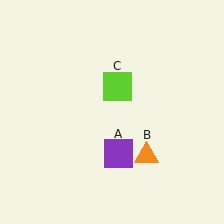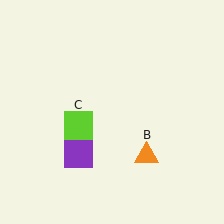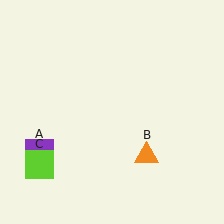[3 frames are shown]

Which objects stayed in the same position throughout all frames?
Orange triangle (object B) remained stationary.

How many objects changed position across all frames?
2 objects changed position: purple square (object A), lime square (object C).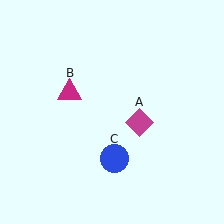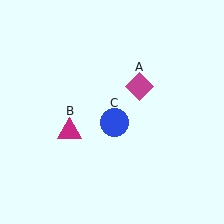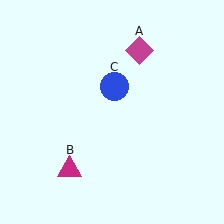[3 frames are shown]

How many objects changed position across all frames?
3 objects changed position: magenta diamond (object A), magenta triangle (object B), blue circle (object C).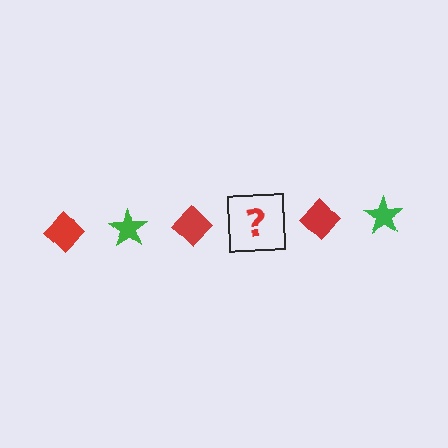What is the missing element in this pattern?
The missing element is a green star.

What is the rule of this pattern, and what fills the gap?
The rule is that the pattern alternates between red diamond and green star. The gap should be filled with a green star.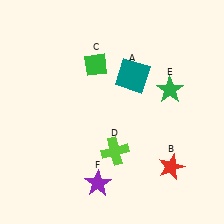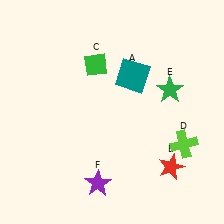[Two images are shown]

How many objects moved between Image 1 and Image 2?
1 object moved between the two images.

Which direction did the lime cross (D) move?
The lime cross (D) moved right.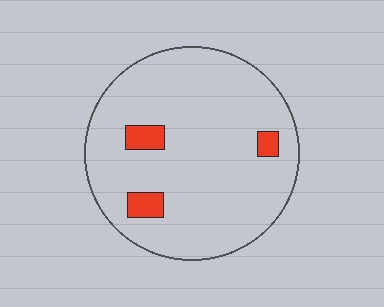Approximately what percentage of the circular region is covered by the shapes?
Approximately 5%.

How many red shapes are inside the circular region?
3.